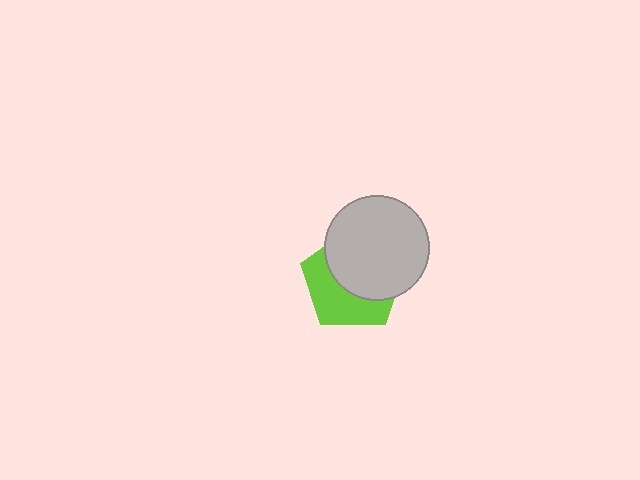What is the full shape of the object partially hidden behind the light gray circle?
The partially hidden object is a lime pentagon.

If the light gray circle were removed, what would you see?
You would see the complete lime pentagon.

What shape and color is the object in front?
The object in front is a light gray circle.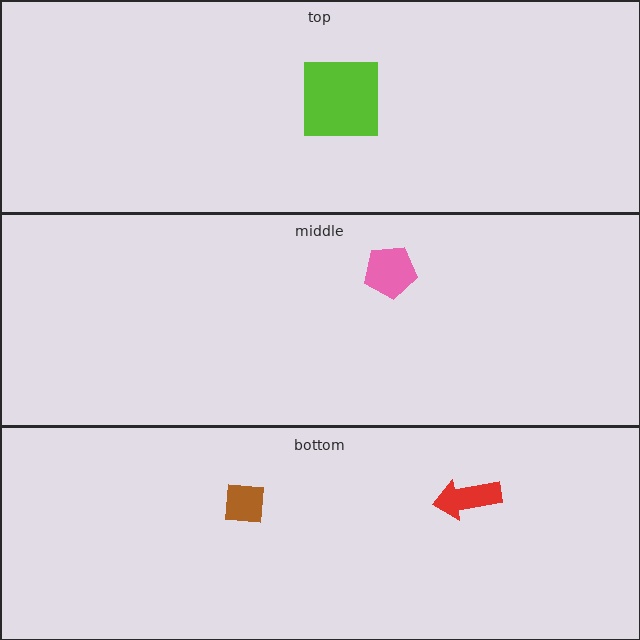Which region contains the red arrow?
The bottom region.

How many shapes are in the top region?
1.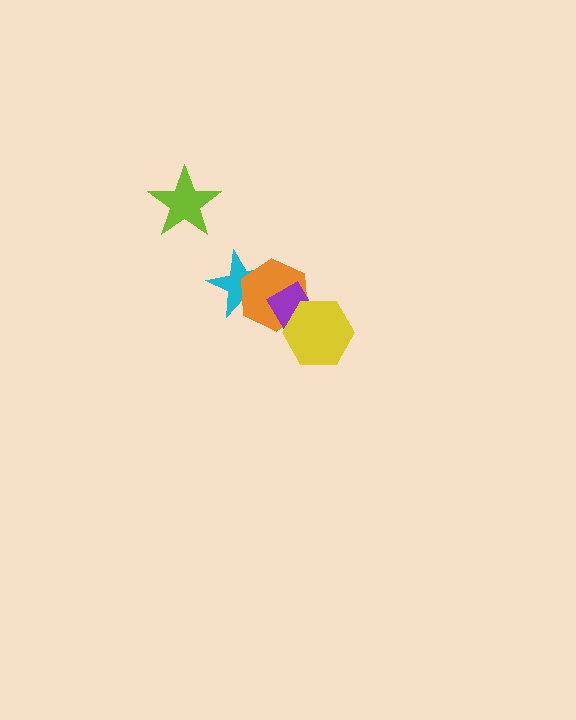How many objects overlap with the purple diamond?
3 objects overlap with the purple diamond.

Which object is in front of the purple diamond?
The yellow hexagon is in front of the purple diamond.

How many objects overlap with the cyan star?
2 objects overlap with the cyan star.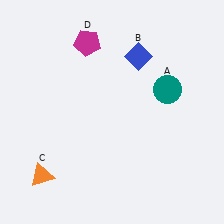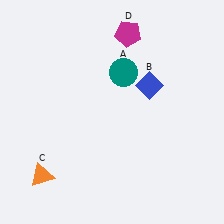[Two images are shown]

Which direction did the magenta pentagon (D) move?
The magenta pentagon (D) moved right.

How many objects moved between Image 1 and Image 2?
3 objects moved between the two images.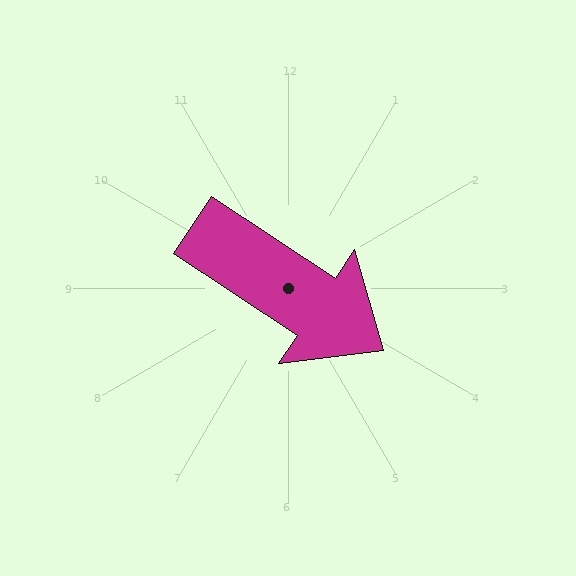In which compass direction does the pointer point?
Southeast.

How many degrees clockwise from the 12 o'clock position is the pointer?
Approximately 123 degrees.